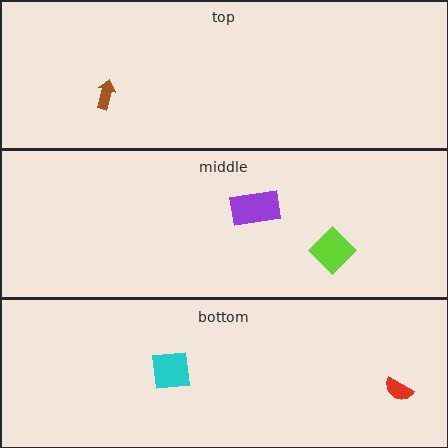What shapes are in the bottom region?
The cyan square, the red semicircle.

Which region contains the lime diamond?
The middle region.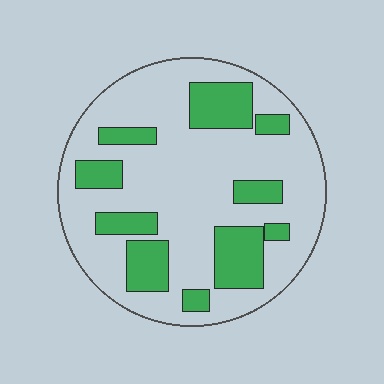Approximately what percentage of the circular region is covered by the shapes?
Approximately 25%.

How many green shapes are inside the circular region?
10.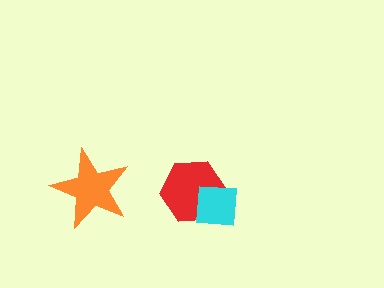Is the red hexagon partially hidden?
Yes, it is partially covered by another shape.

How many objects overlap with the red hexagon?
1 object overlaps with the red hexagon.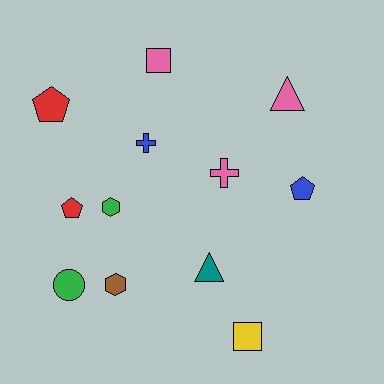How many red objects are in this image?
There are 2 red objects.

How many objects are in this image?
There are 12 objects.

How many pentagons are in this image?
There are 3 pentagons.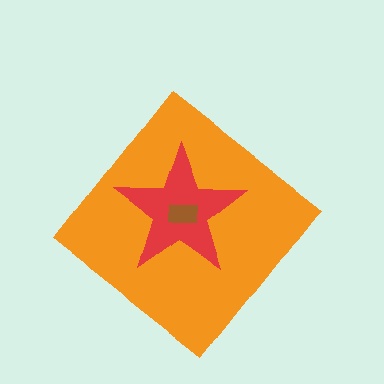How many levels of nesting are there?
3.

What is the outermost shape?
The orange diamond.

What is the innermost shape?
The brown rectangle.